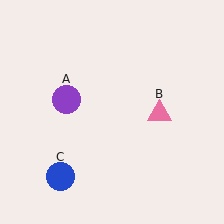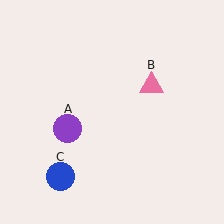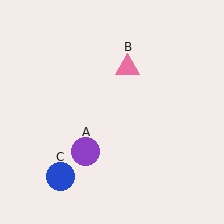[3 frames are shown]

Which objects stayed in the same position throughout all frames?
Blue circle (object C) remained stationary.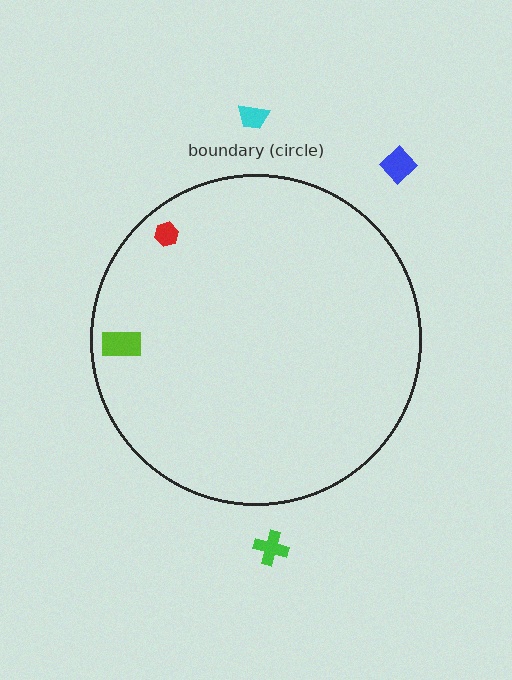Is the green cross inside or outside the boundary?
Outside.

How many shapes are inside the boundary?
2 inside, 3 outside.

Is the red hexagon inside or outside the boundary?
Inside.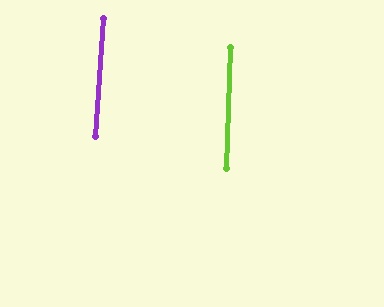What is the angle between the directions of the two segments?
Approximately 2 degrees.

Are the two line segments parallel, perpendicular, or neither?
Parallel — their directions differ by only 1.9°.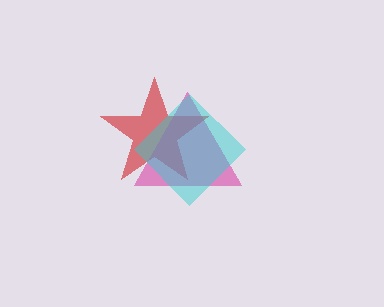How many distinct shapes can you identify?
There are 3 distinct shapes: a red star, a magenta triangle, a cyan diamond.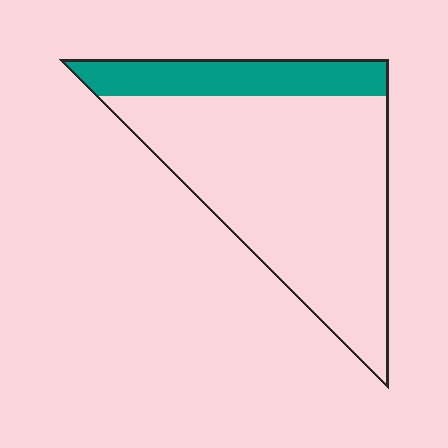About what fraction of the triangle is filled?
About one fifth (1/5).